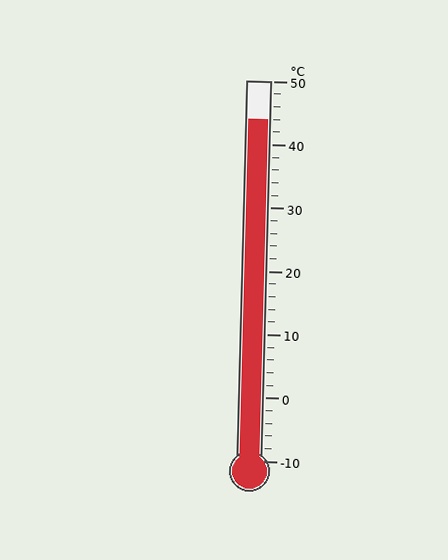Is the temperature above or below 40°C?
The temperature is above 40°C.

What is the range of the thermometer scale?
The thermometer scale ranges from -10°C to 50°C.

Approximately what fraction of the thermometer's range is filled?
The thermometer is filled to approximately 90% of its range.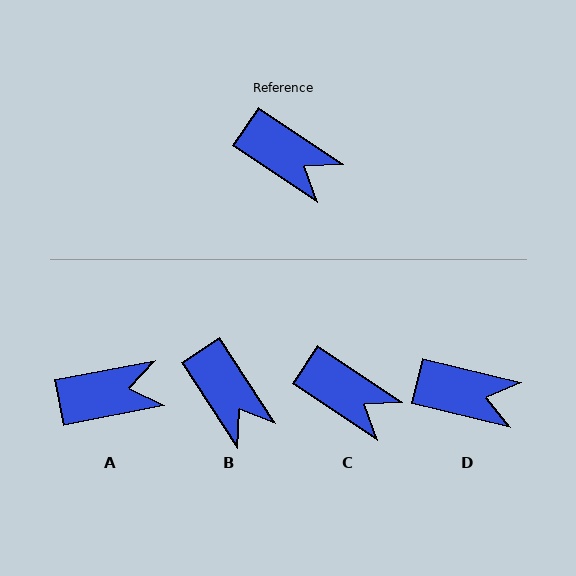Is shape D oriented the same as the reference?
No, it is off by about 20 degrees.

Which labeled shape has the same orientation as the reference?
C.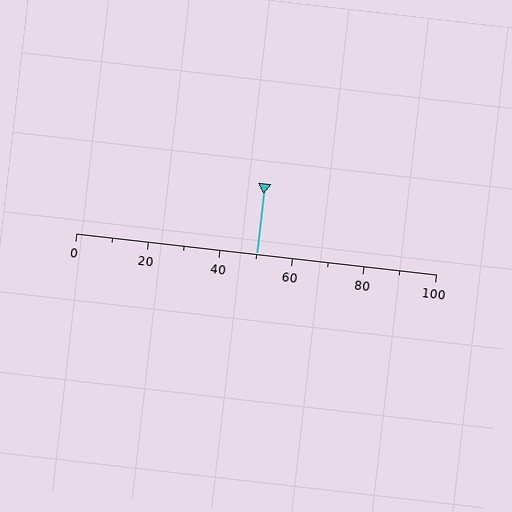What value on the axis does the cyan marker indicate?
The marker indicates approximately 50.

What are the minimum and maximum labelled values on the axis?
The axis runs from 0 to 100.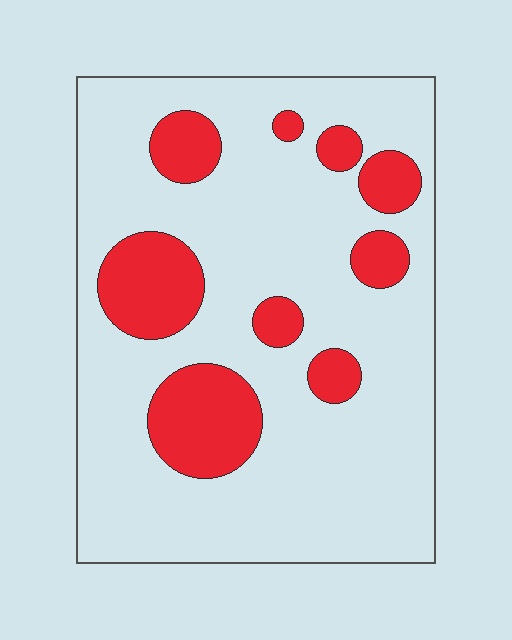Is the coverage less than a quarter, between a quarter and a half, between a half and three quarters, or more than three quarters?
Less than a quarter.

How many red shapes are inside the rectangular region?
9.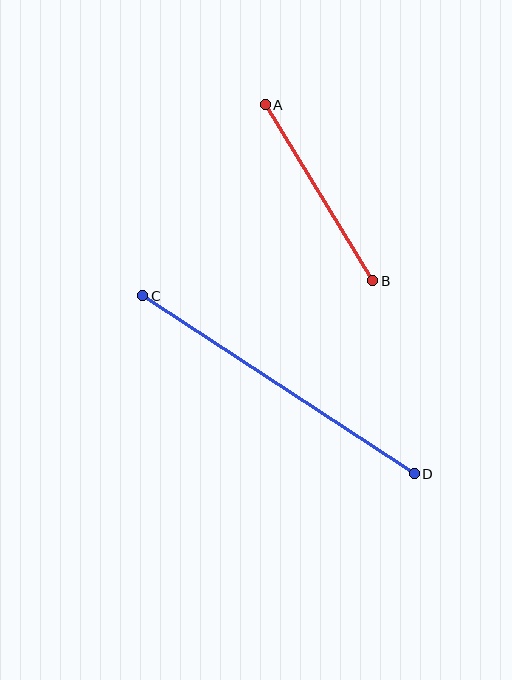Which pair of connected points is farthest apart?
Points C and D are farthest apart.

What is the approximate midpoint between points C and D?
The midpoint is at approximately (278, 385) pixels.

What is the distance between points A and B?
The distance is approximately 206 pixels.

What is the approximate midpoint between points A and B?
The midpoint is at approximately (319, 193) pixels.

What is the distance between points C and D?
The distance is approximately 325 pixels.